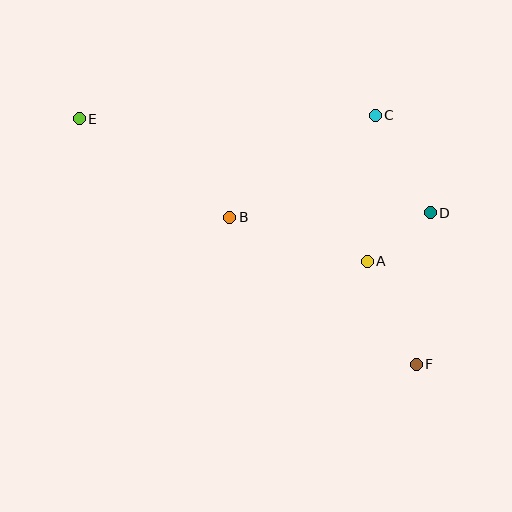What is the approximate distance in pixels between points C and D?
The distance between C and D is approximately 112 pixels.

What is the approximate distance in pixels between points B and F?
The distance between B and F is approximately 237 pixels.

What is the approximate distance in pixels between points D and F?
The distance between D and F is approximately 152 pixels.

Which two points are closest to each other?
Points A and D are closest to each other.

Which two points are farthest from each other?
Points E and F are farthest from each other.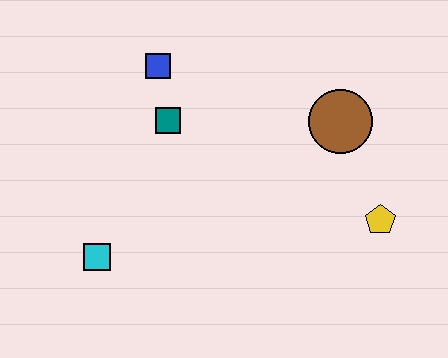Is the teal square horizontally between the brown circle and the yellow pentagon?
No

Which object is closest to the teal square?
The blue square is closest to the teal square.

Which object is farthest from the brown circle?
The cyan square is farthest from the brown circle.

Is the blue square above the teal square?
Yes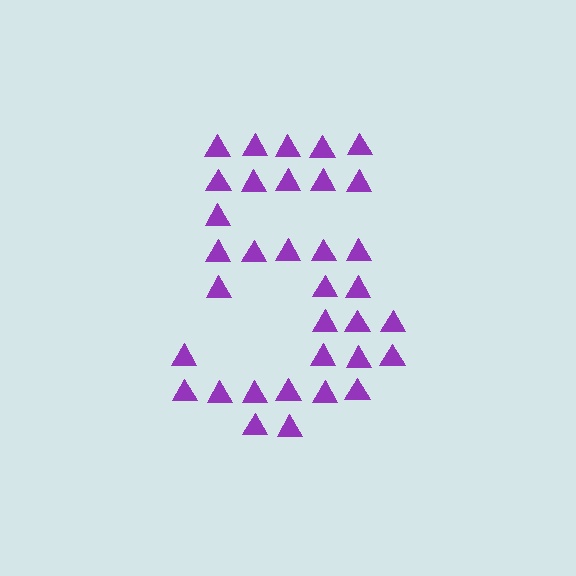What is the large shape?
The large shape is the digit 5.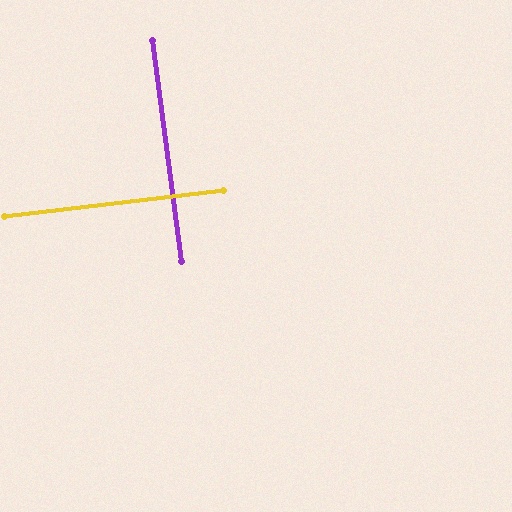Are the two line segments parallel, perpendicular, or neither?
Perpendicular — they meet at approximately 89°.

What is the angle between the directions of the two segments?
Approximately 89 degrees.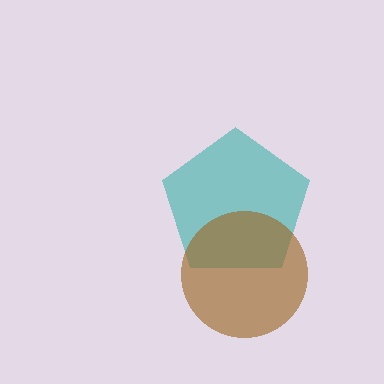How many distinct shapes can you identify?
There are 2 distinct shapes: a teal pentagon, a brown circle.